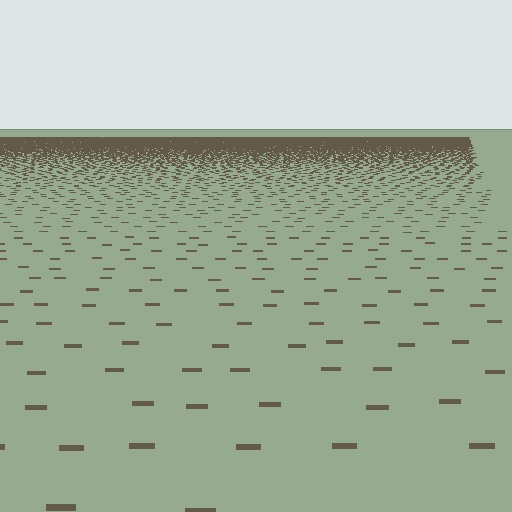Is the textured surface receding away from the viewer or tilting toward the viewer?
The surface is receding away from the viewer. Texture elements get smaller and denser toward the top.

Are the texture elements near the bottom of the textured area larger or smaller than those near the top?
Larger. Near the bottom, elements are closer to the viewer and appear at a bigger on-screen size.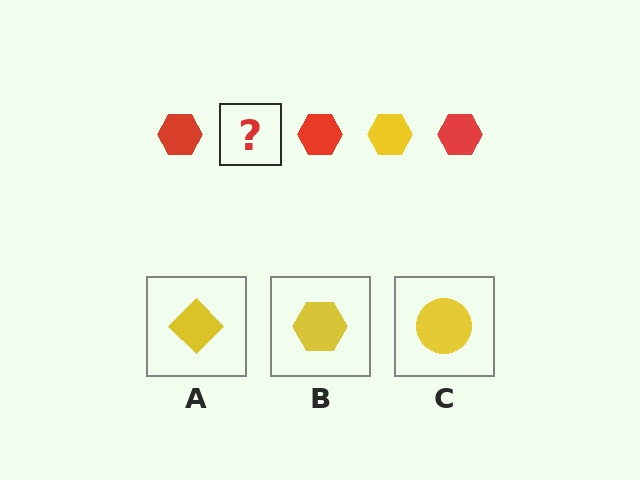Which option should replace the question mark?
Option B.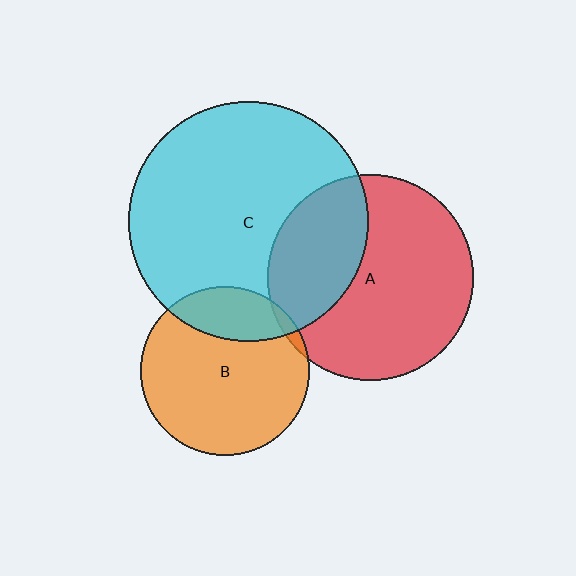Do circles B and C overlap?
Yes.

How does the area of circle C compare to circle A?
Approximately 1.4 times.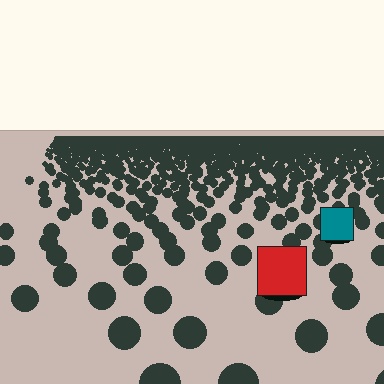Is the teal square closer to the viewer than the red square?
No. The red square is closer — you can tell from the texture gradient: the ground texture is coarser near it.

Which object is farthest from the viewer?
The teal square is farthest from the viewer. It appears smaller and the ground texture around it is denser.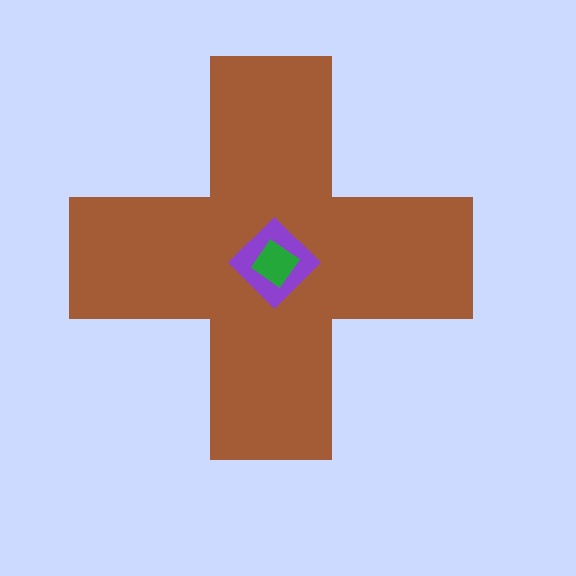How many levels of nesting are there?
3.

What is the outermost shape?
The brown cross.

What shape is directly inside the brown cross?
The purple diamond.